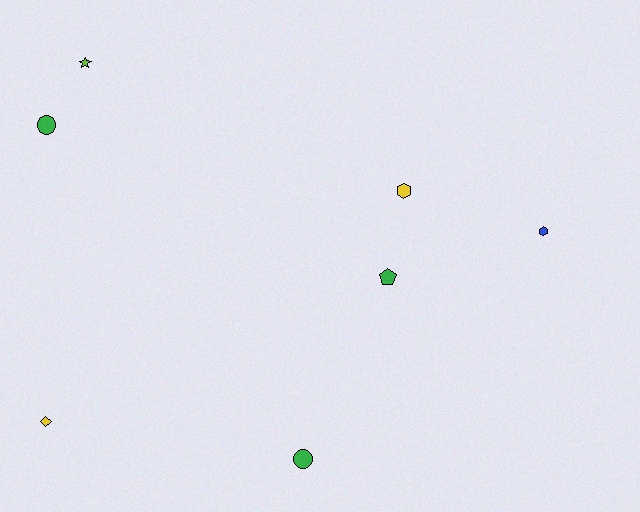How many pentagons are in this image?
There is 1 pentagon.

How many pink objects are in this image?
There are no pink objects.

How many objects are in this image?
There are 7 objects.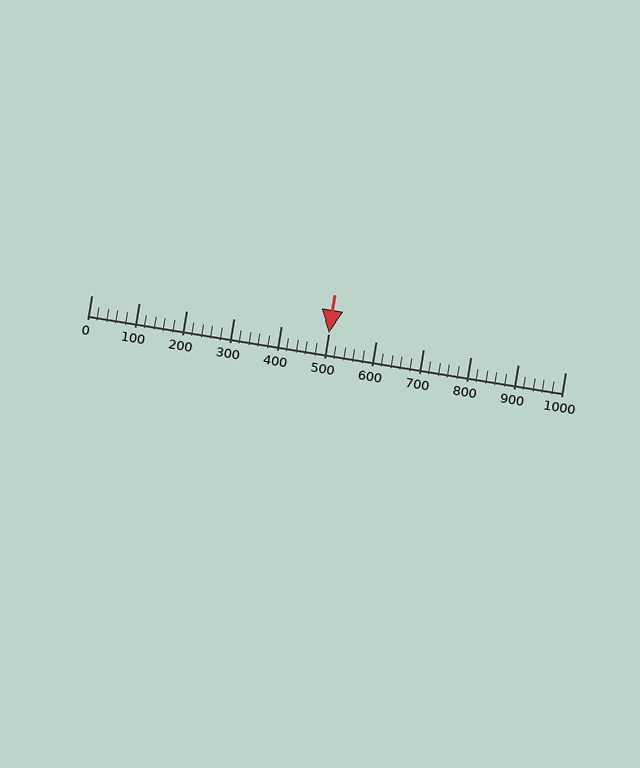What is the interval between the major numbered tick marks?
The major tick marks are spaced 100 units apart.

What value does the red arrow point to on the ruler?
The red arrow points to approximately 500.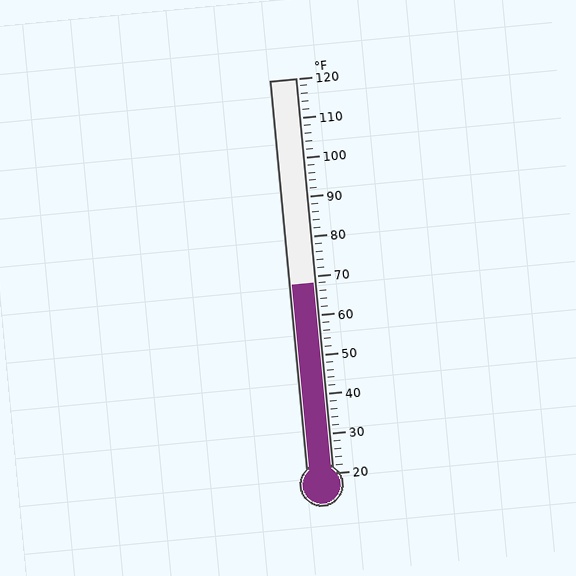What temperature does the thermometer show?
The thermometer shows approximately 68°F.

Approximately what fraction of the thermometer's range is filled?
The thermometer is filled to approximately 50% of its range.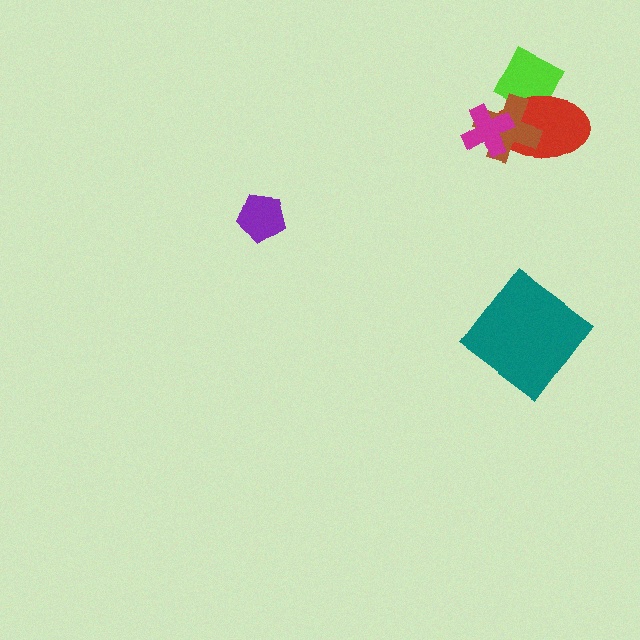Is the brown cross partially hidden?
Yes, it is partially covered by another shape.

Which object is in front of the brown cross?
The magenta cross is in front of the brown cross.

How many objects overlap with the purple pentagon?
0 objects overlap with the purple pentagon.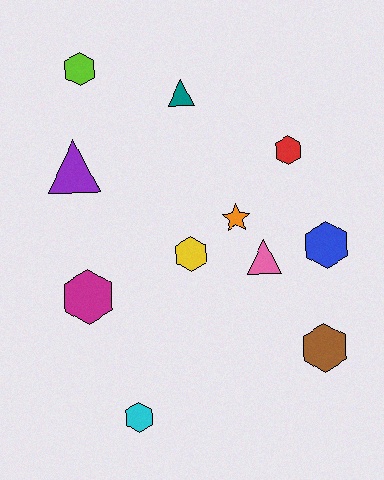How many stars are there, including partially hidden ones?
There is 1 star.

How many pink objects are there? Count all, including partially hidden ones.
There is 1 pink object.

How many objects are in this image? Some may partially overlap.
There are 11 objects.